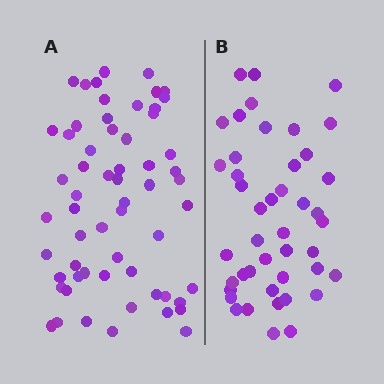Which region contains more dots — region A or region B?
Region A (the left region) has more dots.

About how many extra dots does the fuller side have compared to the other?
Region A has approximately 15 more dots than region B.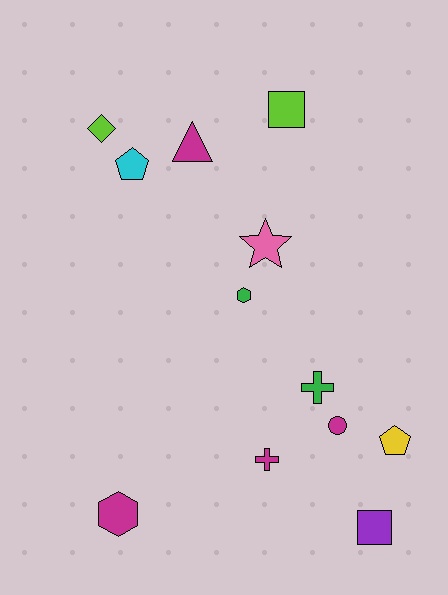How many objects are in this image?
There are 12 objects.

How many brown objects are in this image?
There are no brown objects.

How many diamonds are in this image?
There is 1 diamond.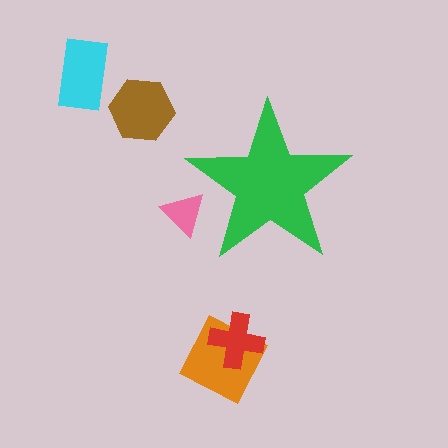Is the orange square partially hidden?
No, the orange square is fully visible.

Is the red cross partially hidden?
No, the red cross is fully visible.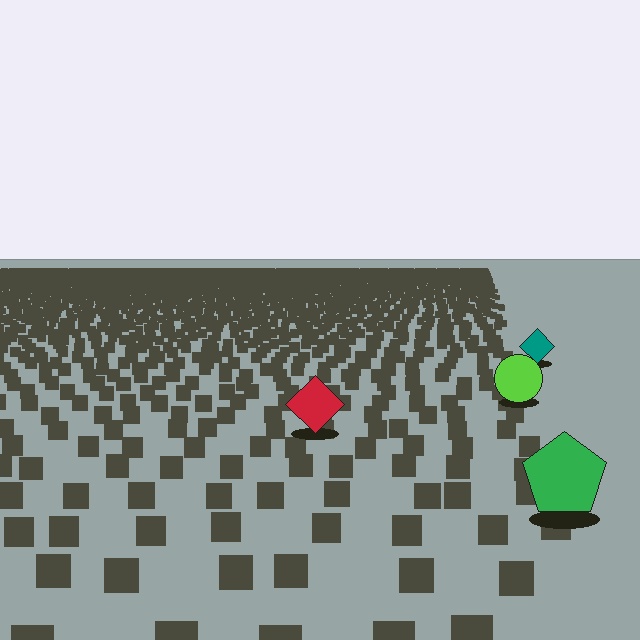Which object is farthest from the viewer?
The teal diamond is farthest from the viewer. It appears smaller and the ground texture around it is denser.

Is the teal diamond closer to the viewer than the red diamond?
No. The red diamond is closer — you can tell from the texture gradient: the ground texture is coarser near it.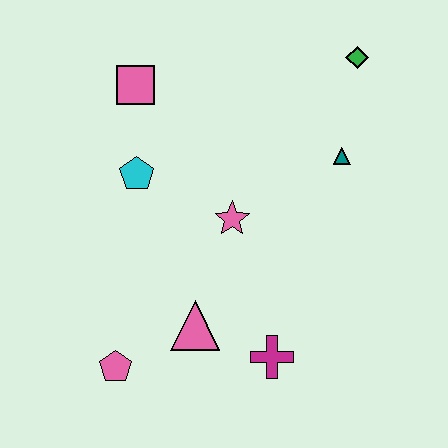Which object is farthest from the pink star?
The green diamond is farthest from the pink star.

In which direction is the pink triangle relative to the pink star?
The pink triangle is below the pink star.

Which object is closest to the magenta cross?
The pink triangle is closest to the magenta cross.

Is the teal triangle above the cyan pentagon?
Yes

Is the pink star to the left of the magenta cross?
Yes